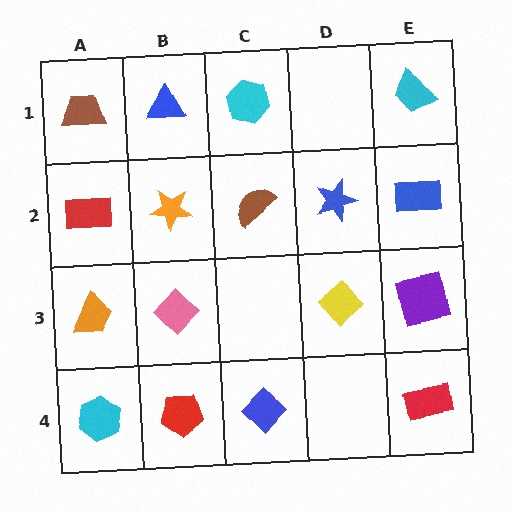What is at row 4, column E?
A red rectangle.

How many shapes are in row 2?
5 shapes.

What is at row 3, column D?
A yellow diamond.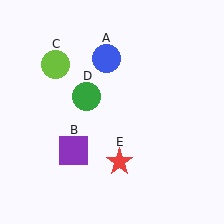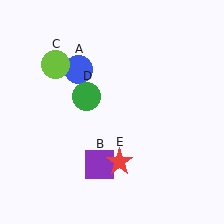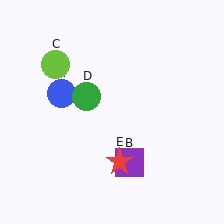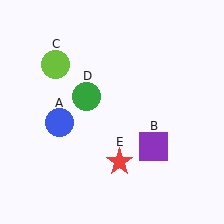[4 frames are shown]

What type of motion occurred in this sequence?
The blue circle (object A), purple square (object B) rotated counterclockwise around the center of the scene.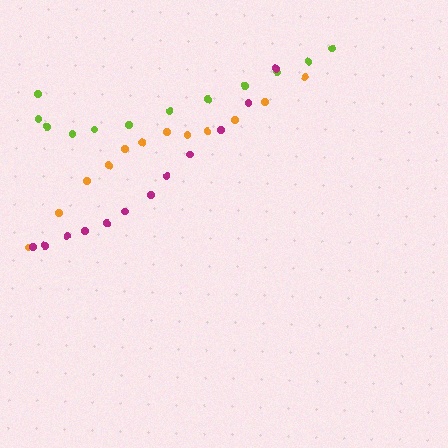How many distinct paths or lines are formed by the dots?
There are 3 distinct paths.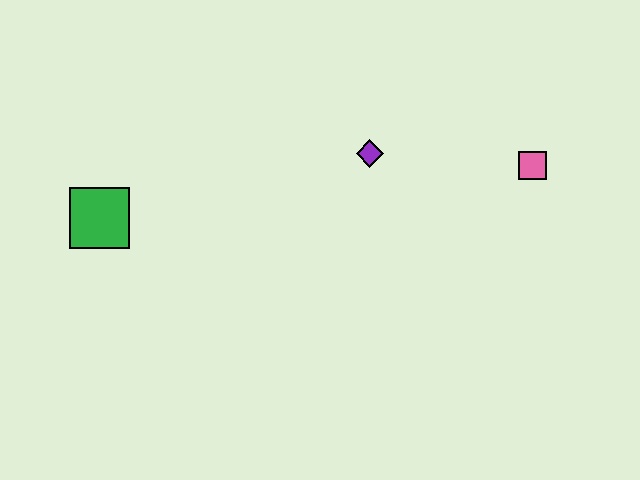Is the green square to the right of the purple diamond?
No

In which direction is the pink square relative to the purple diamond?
The pink square is to the right of the purple diamond.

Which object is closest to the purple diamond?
The pink square is closest to the purple diamond.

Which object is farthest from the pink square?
The green square is farthest from the pink square.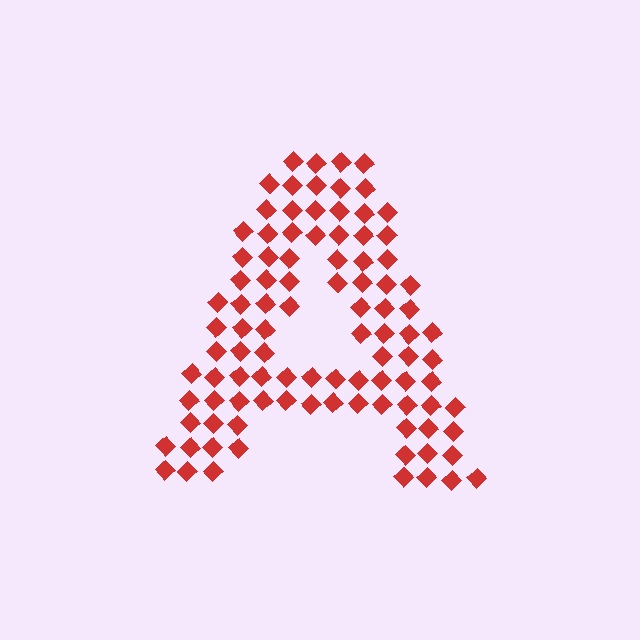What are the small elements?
The small elements are diamonds.